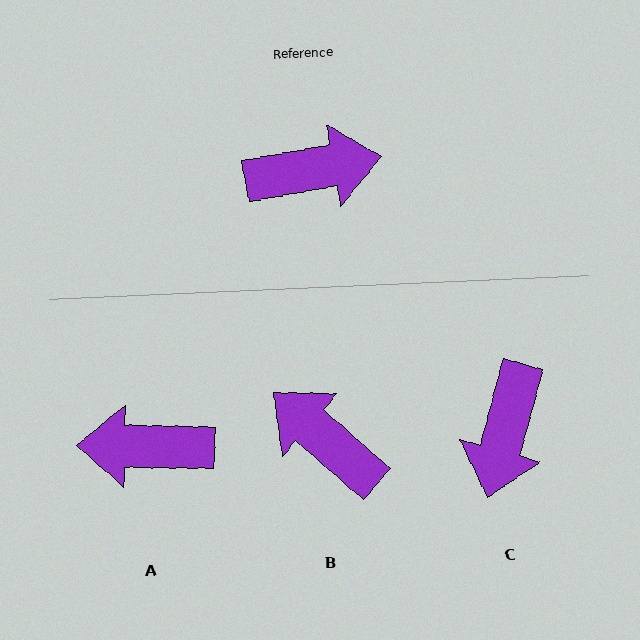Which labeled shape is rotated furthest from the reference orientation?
A, about 169 degrees away.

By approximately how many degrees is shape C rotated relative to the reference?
Approximately 115 degrees clockwise.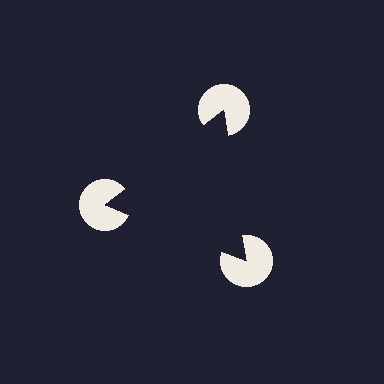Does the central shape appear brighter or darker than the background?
It typically appears slightly darker than the background, even though no actual brightness change is drawn.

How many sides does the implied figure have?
3 sides.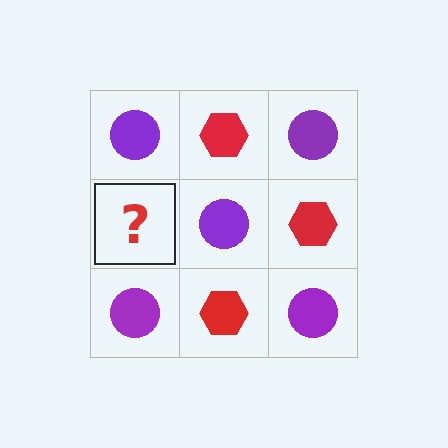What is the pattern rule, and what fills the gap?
The rule is that it alternates purple circle and red hexagon in a checkerboard pattern. The gap should be filled with a red hexagon.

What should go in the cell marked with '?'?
The missing cell should contain a red hexagon.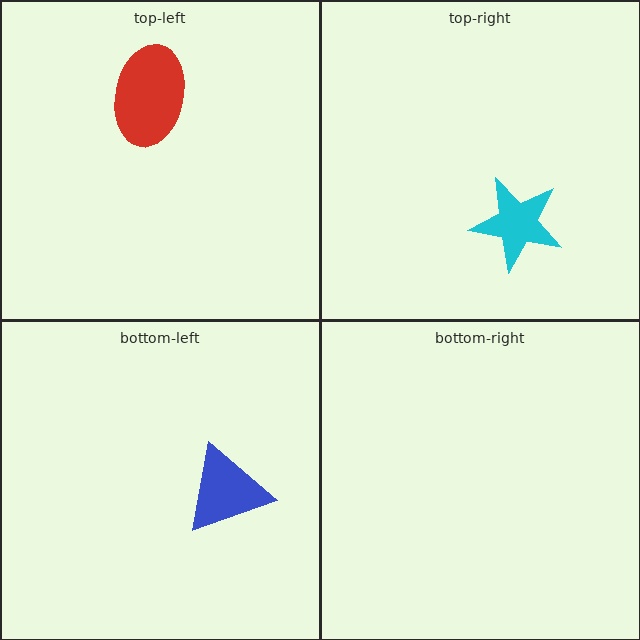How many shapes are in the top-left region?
1.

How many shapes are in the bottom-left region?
1.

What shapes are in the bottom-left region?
The blue triangle.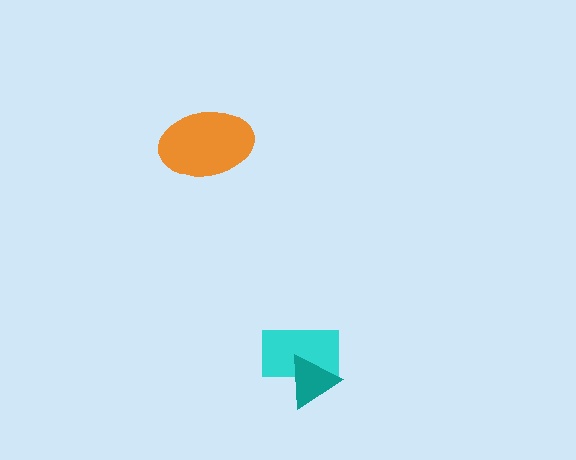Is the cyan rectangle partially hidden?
Yes, it is partially covered by another shape.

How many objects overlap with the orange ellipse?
0 objects overlap with the orange ellipse.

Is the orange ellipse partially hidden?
No, no other shape covers it.